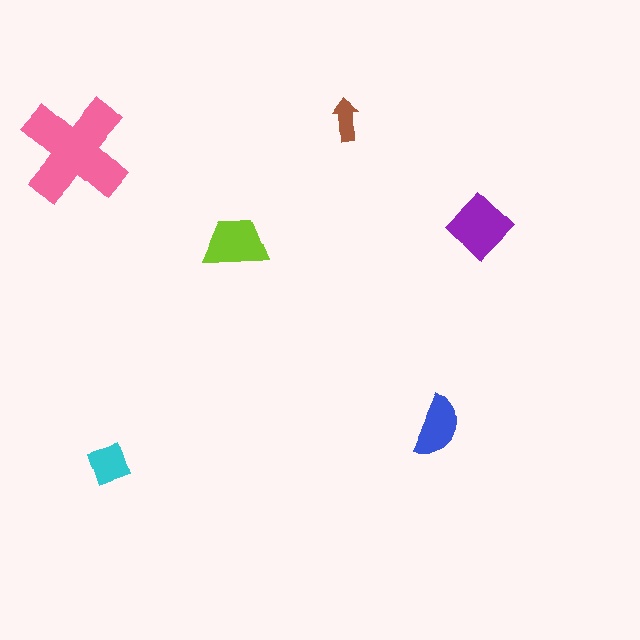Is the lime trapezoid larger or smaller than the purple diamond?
Smaller.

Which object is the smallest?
The brown arrow.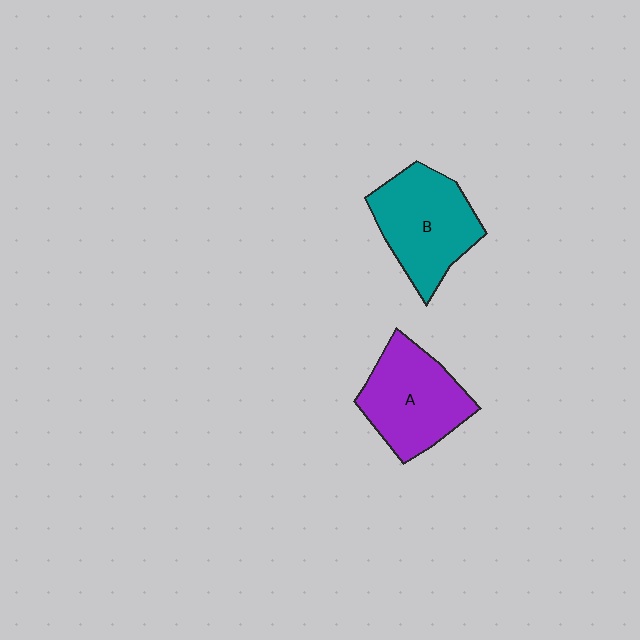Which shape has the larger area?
Shape B (teal).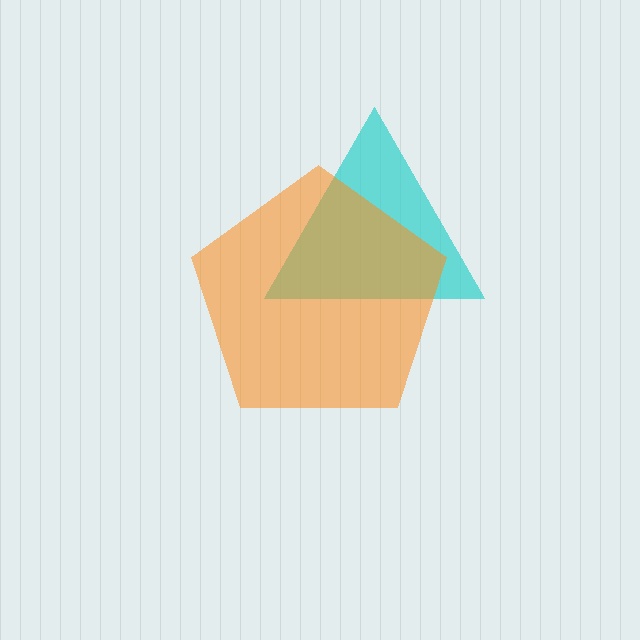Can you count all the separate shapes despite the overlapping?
Yes, there are 2 separate shapes.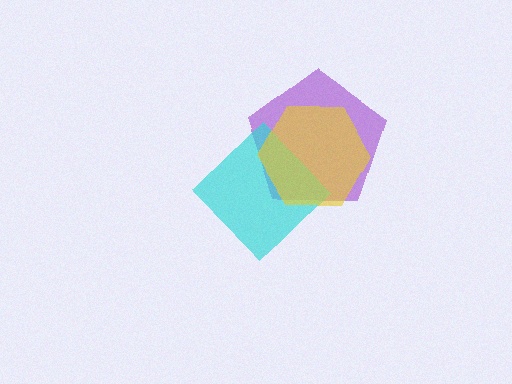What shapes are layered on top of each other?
The layered shapes are: a purple pentagon, a cyan diamond, a yellow hexagon.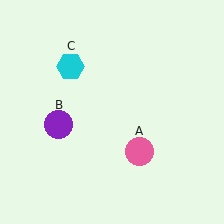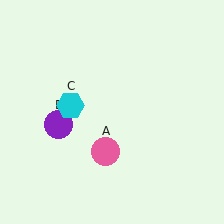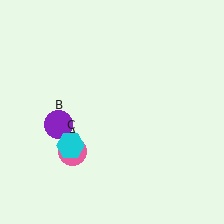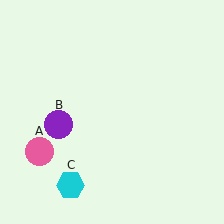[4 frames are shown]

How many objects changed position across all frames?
2 objects changed position: pink circle (object A), cyan hexagon (object C).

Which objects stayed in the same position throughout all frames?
Purple circle (object B) remained stationary.